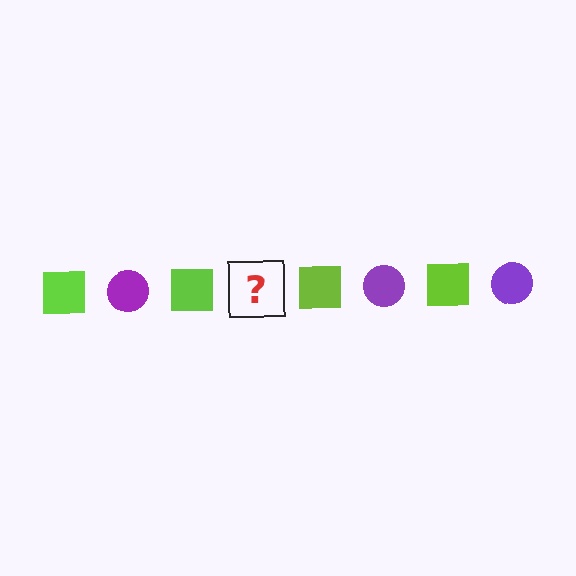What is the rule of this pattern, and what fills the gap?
The rule is that the pattern alternates between lime square and purple circle. The gap should be filled with a purple circle.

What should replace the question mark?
The question mark should be replaced with a purple circle.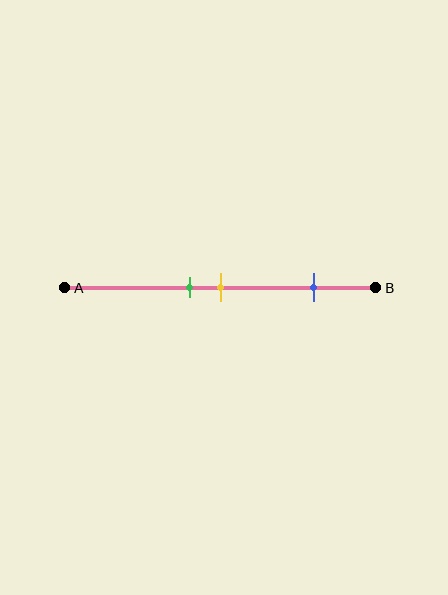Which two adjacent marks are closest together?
The green and yellow marks are the closest adjacent pair.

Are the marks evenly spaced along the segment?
No, the marks are not evenly spaced.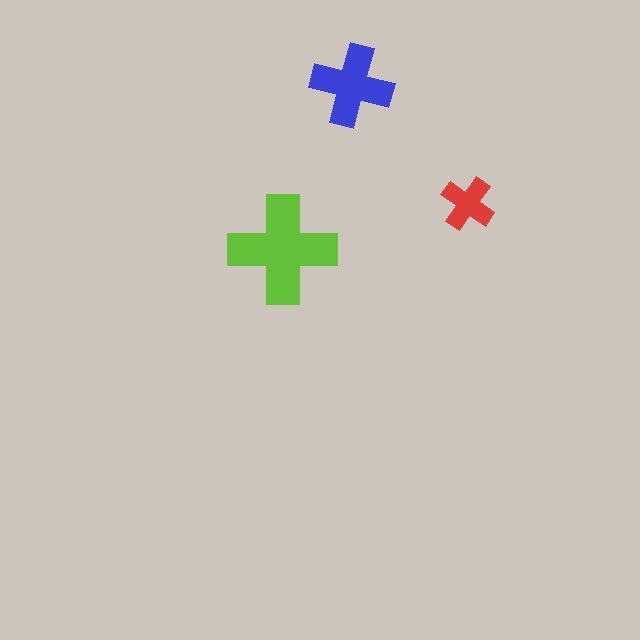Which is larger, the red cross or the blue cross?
The blue one.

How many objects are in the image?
There are 3 objects in the image.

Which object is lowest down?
The lime cross is bottommost.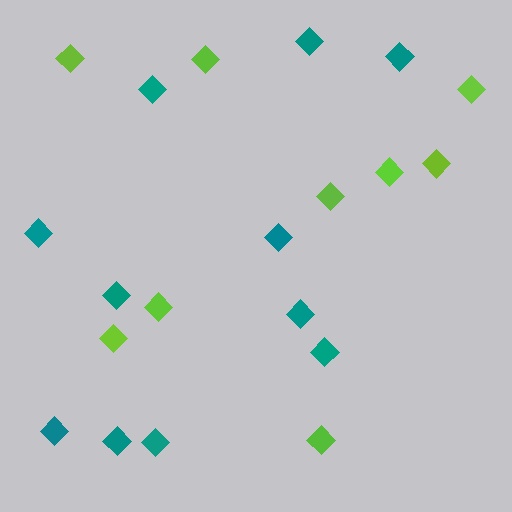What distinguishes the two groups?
There are 2 groups: one group of lime diamonds (9) and one group of teal diamonds (11).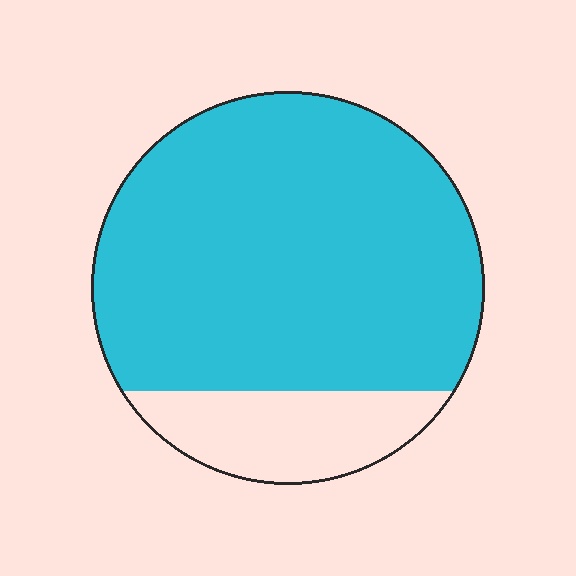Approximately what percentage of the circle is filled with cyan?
Approximately 80%.